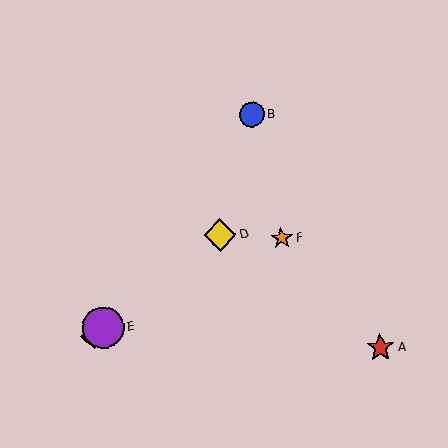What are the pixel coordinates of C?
Object C is at (93, 335).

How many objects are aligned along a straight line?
3 objects (C, D, E) are aligned along a straight line.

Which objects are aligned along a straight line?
Objects C, D, E are aligned along a straight line.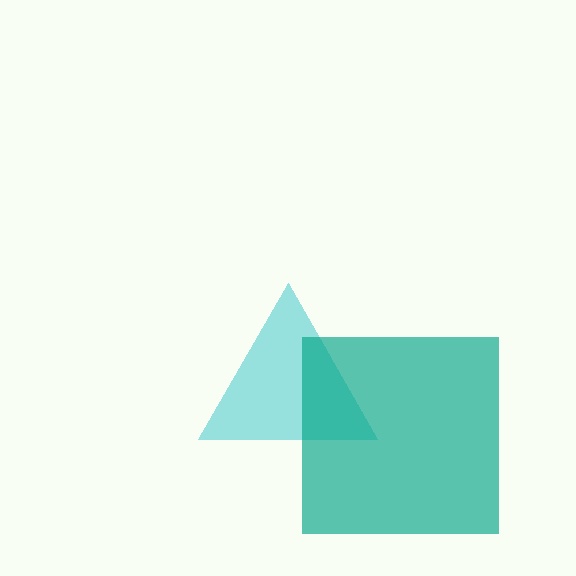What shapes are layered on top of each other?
The layered shapes are: a cyan triangle, a teal square.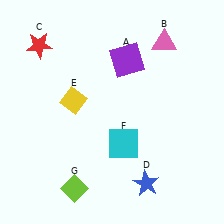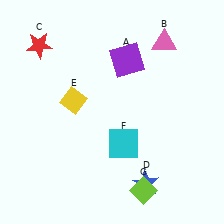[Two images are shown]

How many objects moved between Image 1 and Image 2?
1 object moved between the two images.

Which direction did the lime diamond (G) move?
The lime diamond (G) moved right.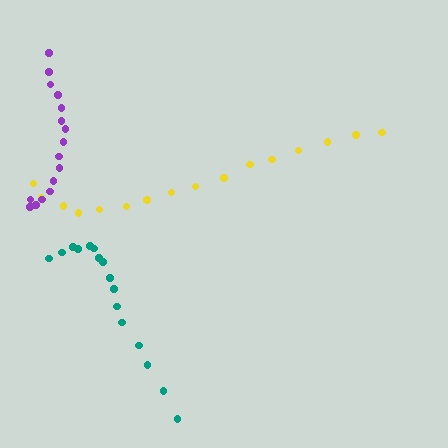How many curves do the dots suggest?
There are 3 distinct paths.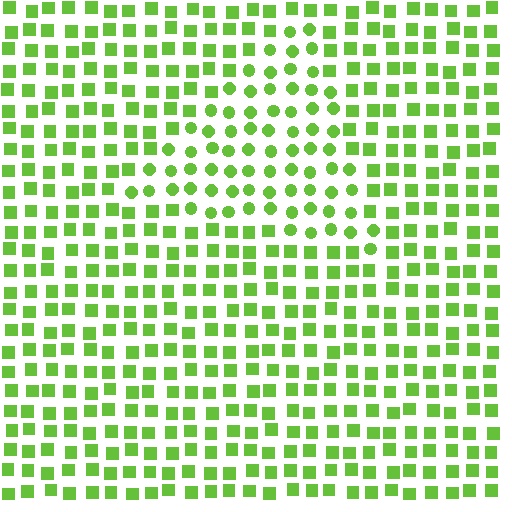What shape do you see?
I see a triangle.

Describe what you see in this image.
The image is filled with small lime elements arranged in a uniform grid. A triangle-shaped region contains circles, while the surrounding area contains squares. The boundary is defined purely by the change in element shape.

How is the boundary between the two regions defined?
The boundary is defined by a change in element shape: circles inside vs. squares outside. All elements share the same color and spacing.